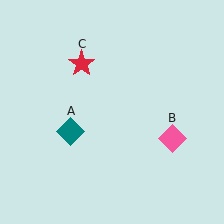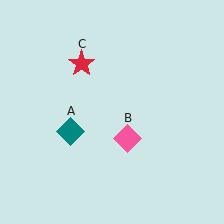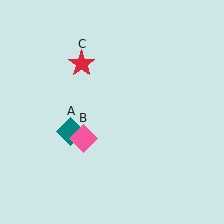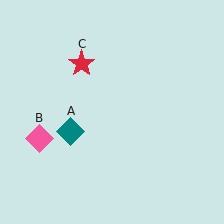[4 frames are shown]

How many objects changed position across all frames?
1 object changed position: pink diamond (object B).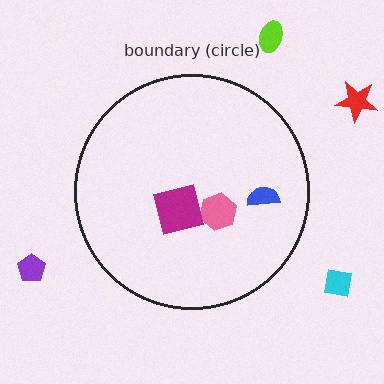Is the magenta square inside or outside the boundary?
Inside.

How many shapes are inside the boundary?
3 inside, 4 outside.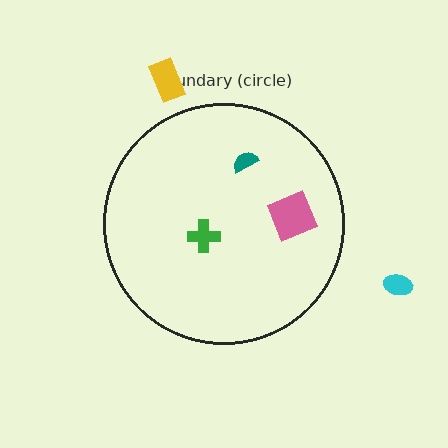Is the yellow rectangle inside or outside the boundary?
Outside.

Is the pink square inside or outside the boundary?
Inside.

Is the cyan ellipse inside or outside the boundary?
Outside.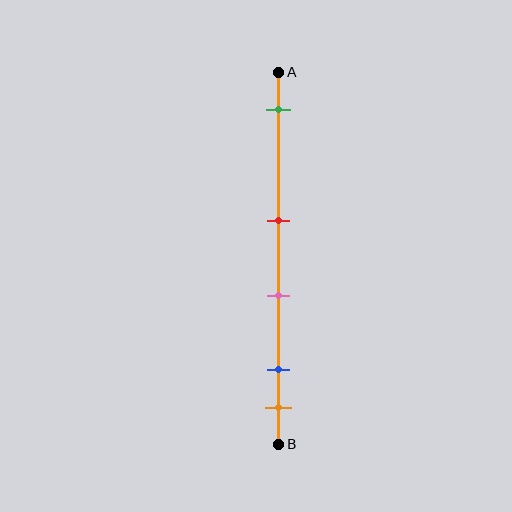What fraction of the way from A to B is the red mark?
The red mark is approximately 40% (0.4) of the way from A to B.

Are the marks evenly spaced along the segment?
No, the marks are not evenly spaced.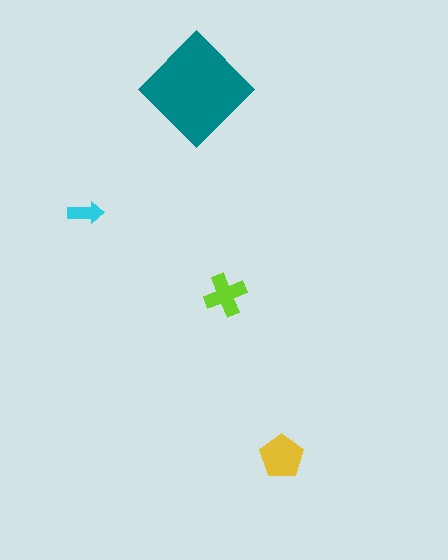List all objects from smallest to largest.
The cyan arrow, the lime cross, the yellow pentagon, the teal diamond.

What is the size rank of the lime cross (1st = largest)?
3rd.